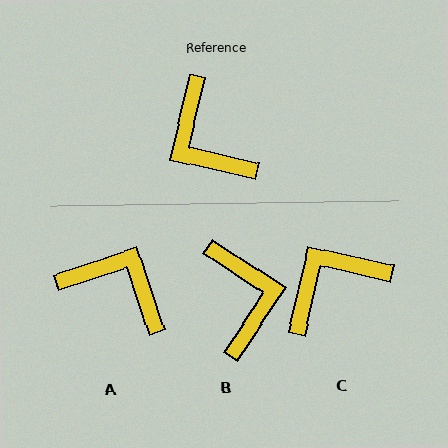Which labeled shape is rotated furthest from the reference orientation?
B, about 160 degrees away.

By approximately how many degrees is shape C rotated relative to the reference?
Approximately 90 degrees clockwise.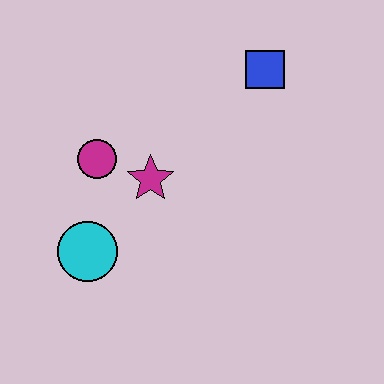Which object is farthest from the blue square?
The cyan circle is farthest from the blue square.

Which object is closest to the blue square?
The magenta star is closest to the blue square.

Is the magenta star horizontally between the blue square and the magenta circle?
Yes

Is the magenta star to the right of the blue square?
No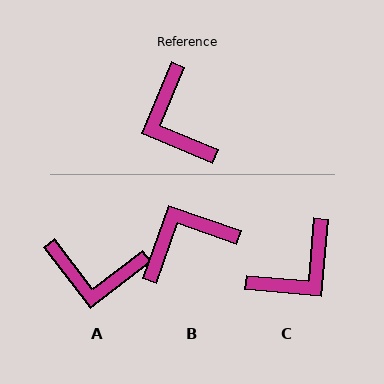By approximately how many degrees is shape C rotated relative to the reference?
Approximately 108 degrees counter-clockwise.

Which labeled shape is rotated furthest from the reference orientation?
C, about 108 degrees away.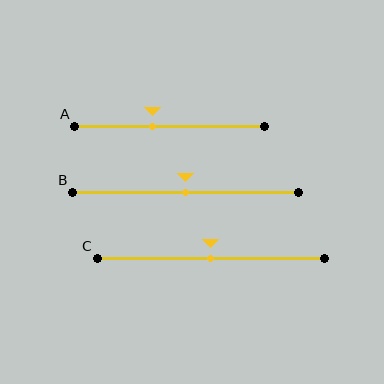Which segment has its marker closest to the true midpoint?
Segment B has its marker closest to the true midpoint.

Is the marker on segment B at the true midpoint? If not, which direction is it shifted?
Yes, the marker on segment B is at the true midpoint.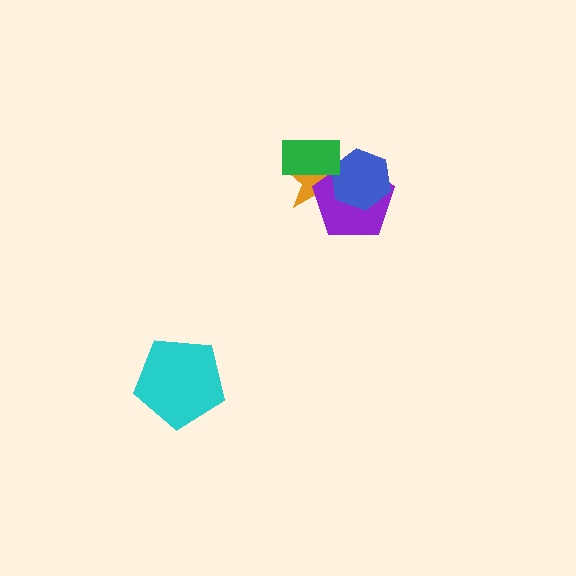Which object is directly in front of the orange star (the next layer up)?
The purple pentagon is directly in front of the orange star.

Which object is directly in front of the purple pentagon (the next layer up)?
The blue hexagon is directly in front of the purple pentagon.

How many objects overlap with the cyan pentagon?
0 objects overlap with the cyan pentagon.